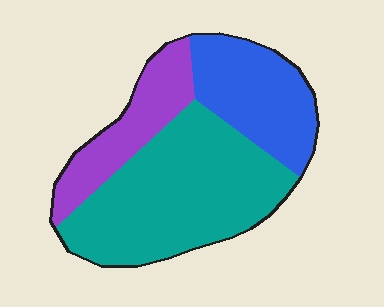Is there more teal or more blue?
Teal.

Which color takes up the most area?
Teal, at roughly 55%.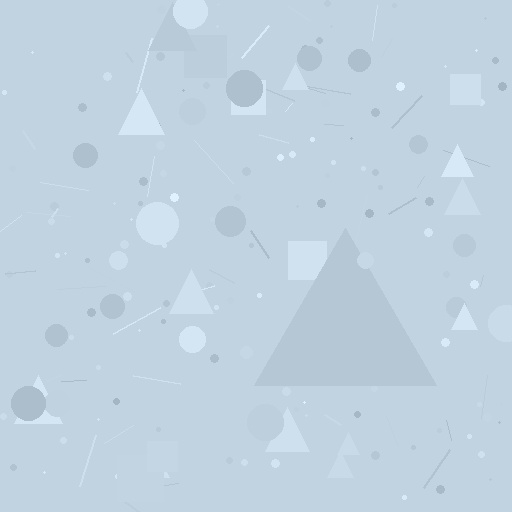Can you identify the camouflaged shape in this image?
The camouflaged shape is a triangle.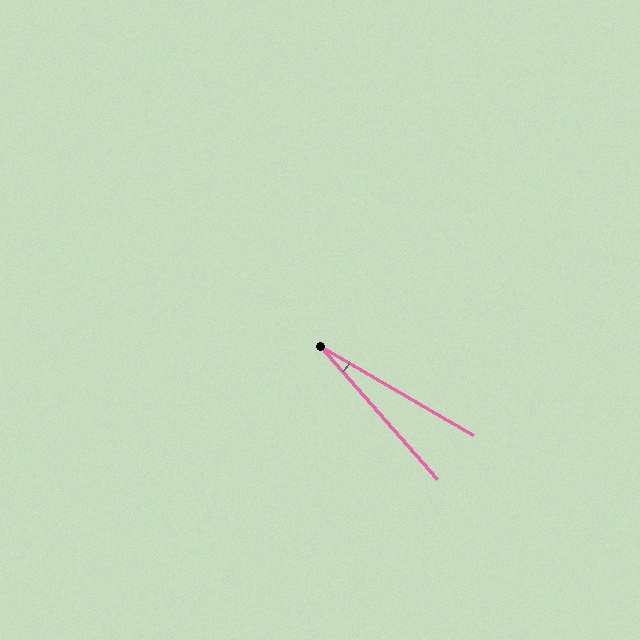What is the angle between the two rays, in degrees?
Approximately 19 degrees.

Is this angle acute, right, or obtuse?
It is acute.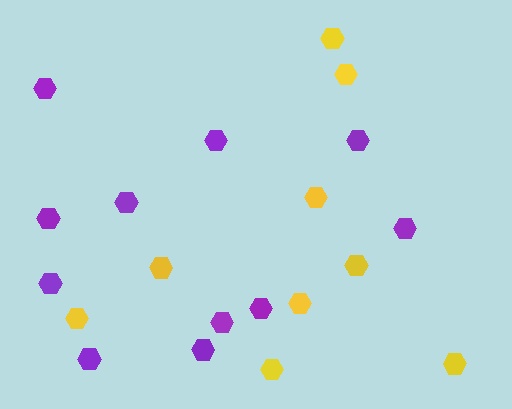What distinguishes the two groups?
There are 2 groups: one group of purple hexagons (11) and one group of yellow hexagons (9).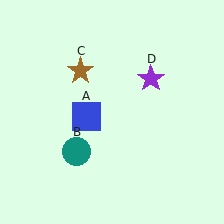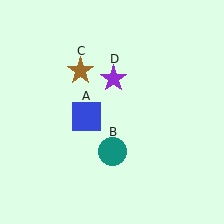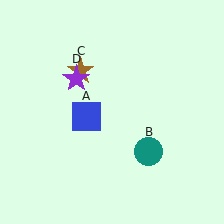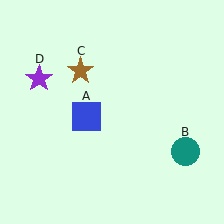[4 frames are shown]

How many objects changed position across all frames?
2 objects changed position: teal circle (object B), purple star (object D).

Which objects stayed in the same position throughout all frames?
Blue square (object A) and brown star (object C) remained stationary.